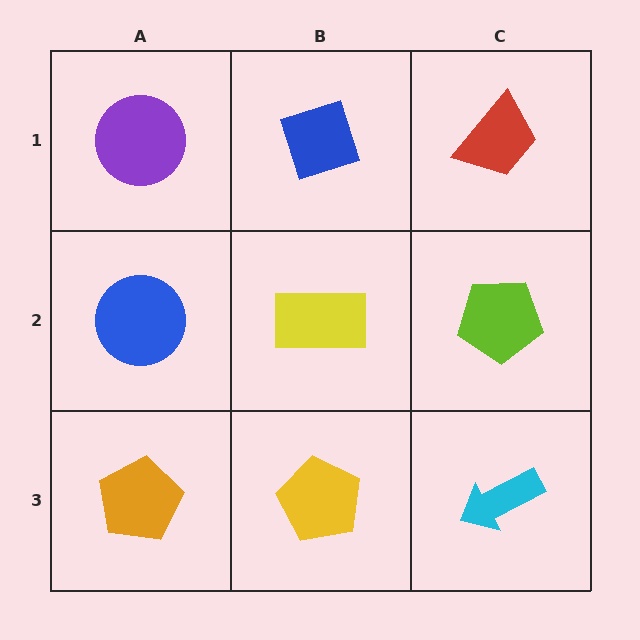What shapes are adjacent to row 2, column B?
A blue diamond (row 1, column B), a yellow pentagon (row 3, column B), a blue circle (row 2, column A), a lime pentagon (row 2, column C).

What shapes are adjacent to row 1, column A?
A blue circle (row 2, column A), a blue diamond (row 1, column B).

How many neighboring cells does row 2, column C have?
3.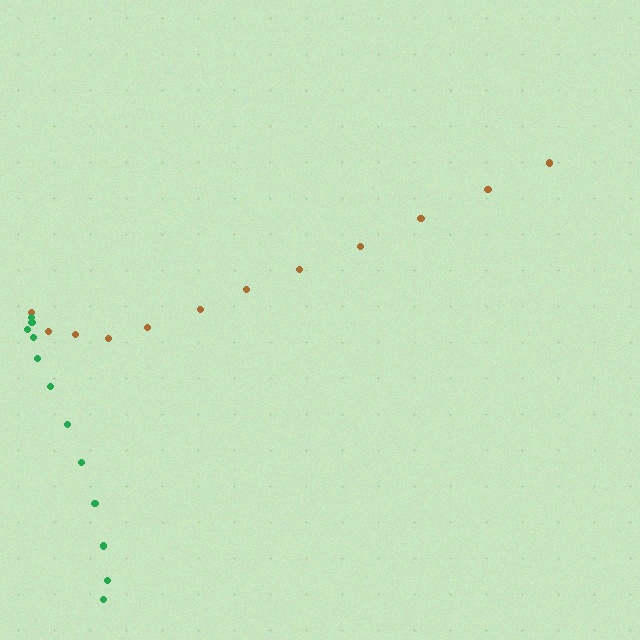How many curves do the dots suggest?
There are 2 distinct paths.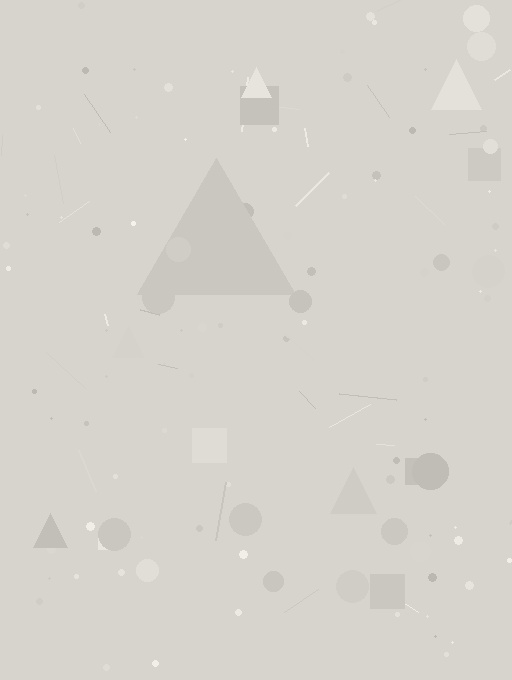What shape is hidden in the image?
A triangle is hidden in the image.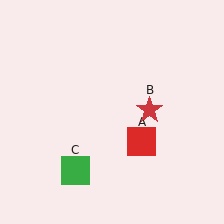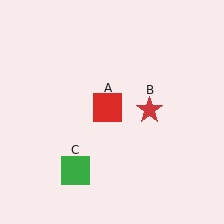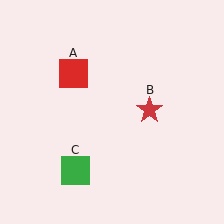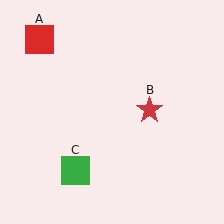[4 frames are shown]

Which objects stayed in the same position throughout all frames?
Red star (object B) and green square (object C) remained stationary.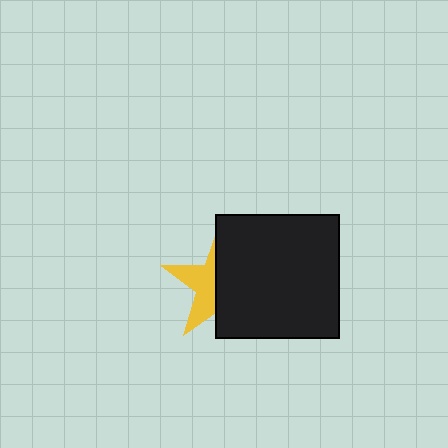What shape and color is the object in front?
The object in front is a black square.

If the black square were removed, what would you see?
You would see the complete yellow star.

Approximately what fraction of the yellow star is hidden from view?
Roughly 59% of the yellow star is hidden behind the black square.